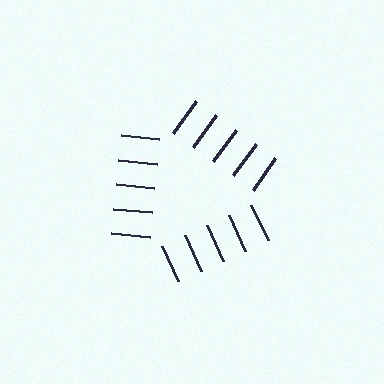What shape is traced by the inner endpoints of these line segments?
An illusory triangle — the line segments terminate on its edges but no continuous stroke is drawn.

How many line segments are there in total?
15 — 5 along each of the 3 edges.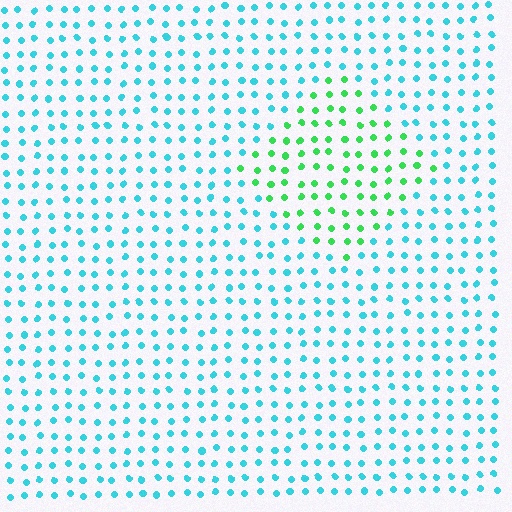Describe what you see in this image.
The image is filled with small cyan elements in a uniform arrangement. A diamond-shaped region is visible where the elements are tinted to a slightly different hue, forming a subtle color boundary.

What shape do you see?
I see a diamond.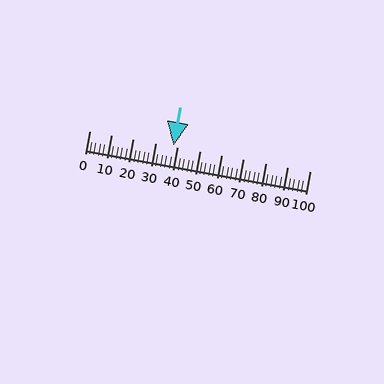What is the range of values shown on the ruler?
The ruler shows values from 0 to 100.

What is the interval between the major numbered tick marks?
The major tick marks are spaced 10 units apart.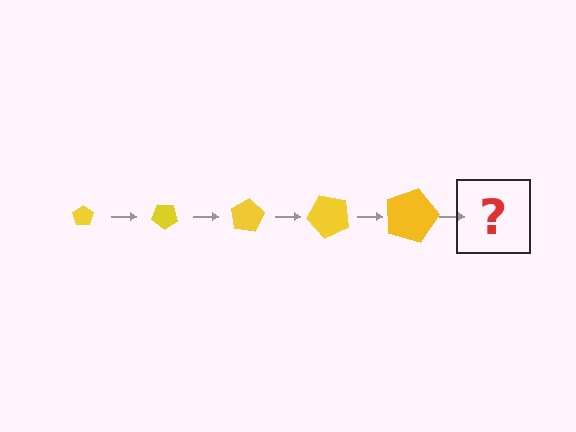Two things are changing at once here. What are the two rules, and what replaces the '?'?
The two rules are that the pentagon grows larger each step and it rotates 40 degrees each step. The '?' should be a pentagon, larger than the previous one and rotated 200 degrees from the start.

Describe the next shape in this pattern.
It should be a pentagon, larger than the previous one and rotated 200 degrees from the start.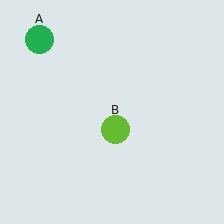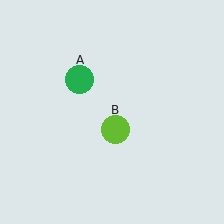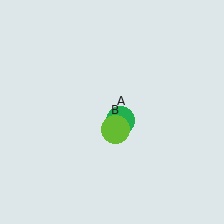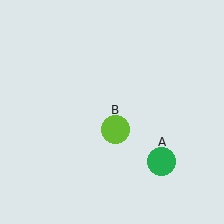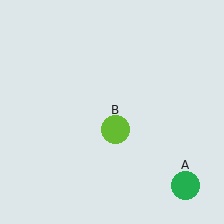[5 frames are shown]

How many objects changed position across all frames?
1 object changed position: green circle (object A).